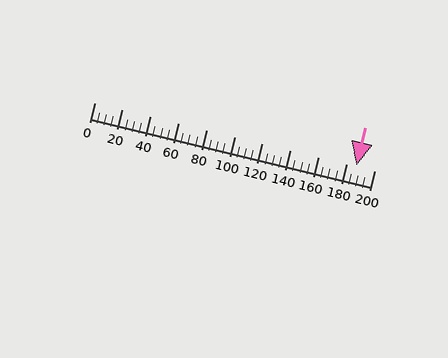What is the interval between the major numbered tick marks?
The major tick marks are spaced 20 units apart.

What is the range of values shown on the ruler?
The ruler shows values from 0 to 200.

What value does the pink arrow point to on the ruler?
The pink arrow points to approximately 187.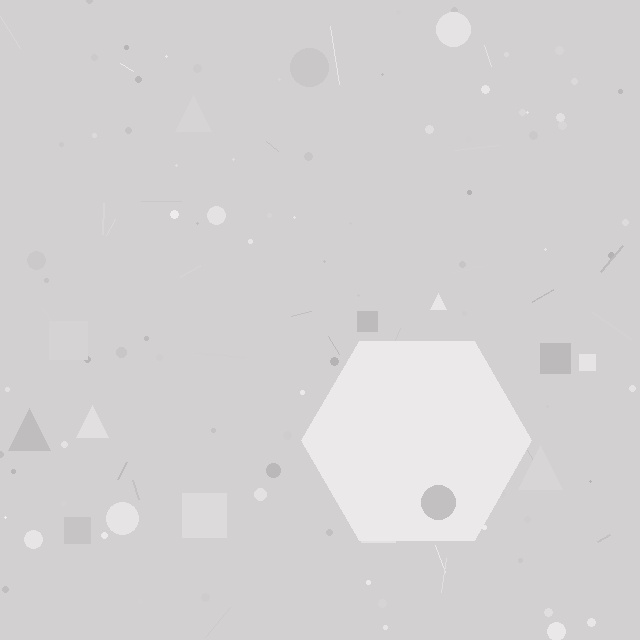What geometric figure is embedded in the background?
A hexagon is embedded in the background.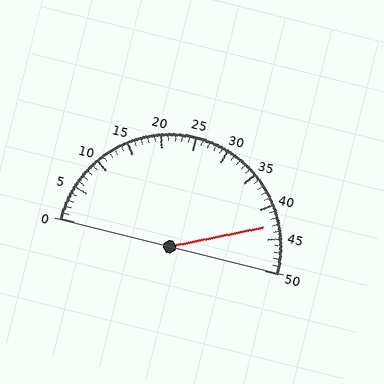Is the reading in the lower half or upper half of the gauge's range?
The reading is in the upper half of the range (0 to 50).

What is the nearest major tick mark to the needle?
The nearest major tick mark is 45.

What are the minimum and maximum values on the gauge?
The gauge ranges from 0 to 50.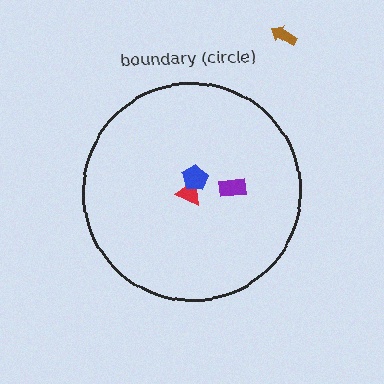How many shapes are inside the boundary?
3 inside, 1 outside.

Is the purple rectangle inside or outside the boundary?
Inside.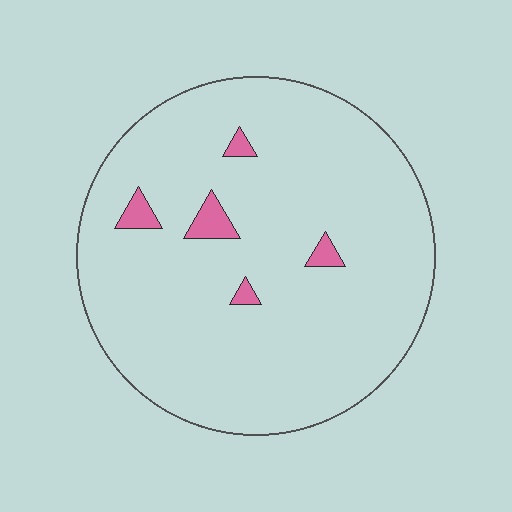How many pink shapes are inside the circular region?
5.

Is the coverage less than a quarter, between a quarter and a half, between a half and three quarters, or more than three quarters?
Less than a quarter.